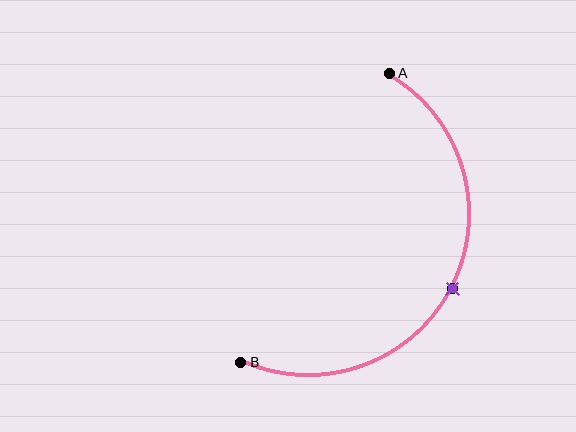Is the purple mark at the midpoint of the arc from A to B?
Yes. The purple mark lies on the arc at equal arc-length from both A and B — it is the arc midpoint.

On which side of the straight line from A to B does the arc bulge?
The arc bulges to the right of the straight line connecting A and B.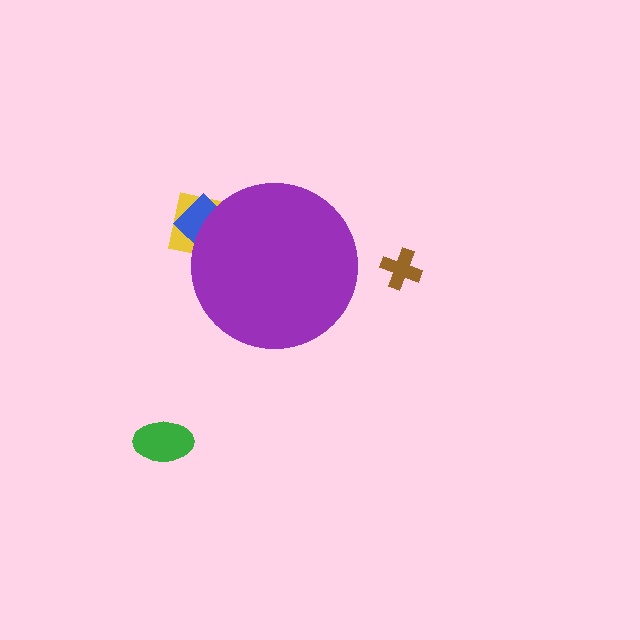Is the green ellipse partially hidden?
No, the green ellipse is fully visible.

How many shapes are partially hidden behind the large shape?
2 shapes are partially hidden.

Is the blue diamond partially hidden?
Yes, the blue diamond is partially hidden behind the purple circle.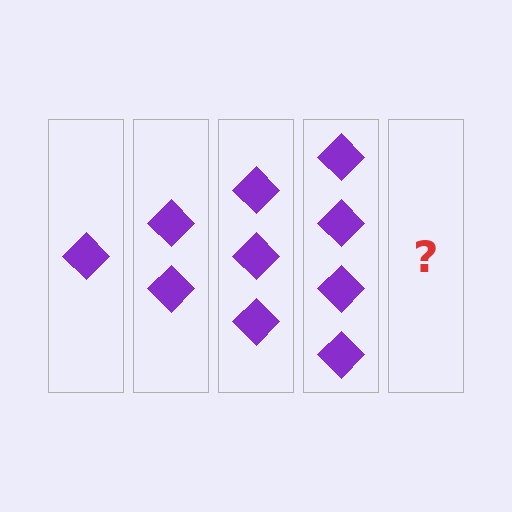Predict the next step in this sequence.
The next step is 5 diamonds.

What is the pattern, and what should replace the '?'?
The pattern is that each step adds one more diamond. The '?' should be 5 diamonds.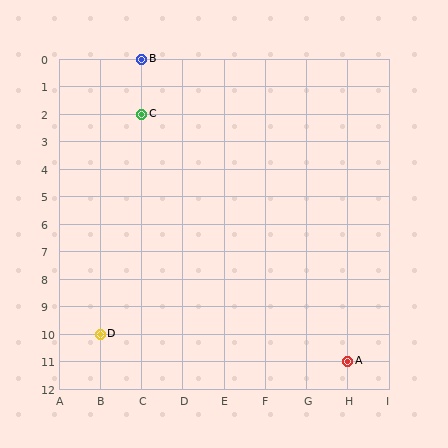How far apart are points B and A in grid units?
Points B and A are 5 columns and 11 rows apart (about 12.1 grid units diagonally).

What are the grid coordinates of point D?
Point D is at grid coordinates (B, 10).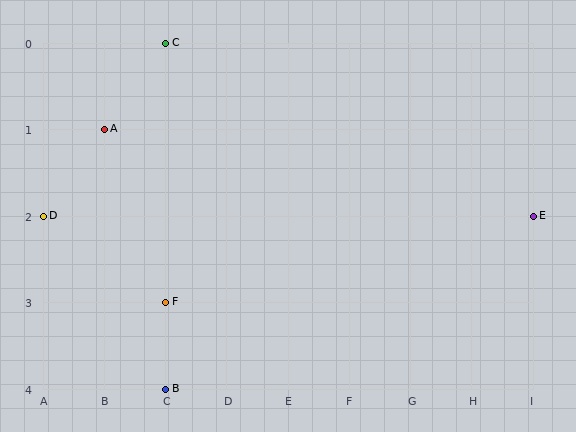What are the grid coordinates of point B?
Point B is at grid coordinates (C, 4).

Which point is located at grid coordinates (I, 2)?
Point E is at (I, 2).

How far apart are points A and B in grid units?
Points A and B are 1 column and 3 rows apart (about 3.2 grid units diagonally).